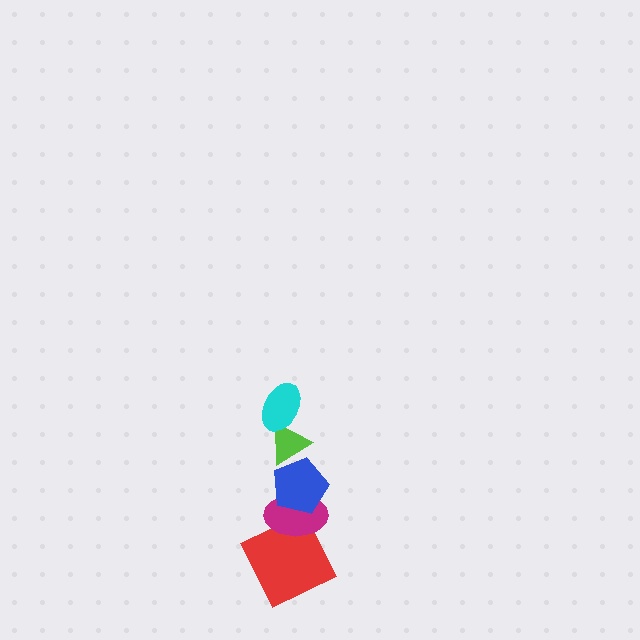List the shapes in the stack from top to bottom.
From top to bottom: the cyan ellipse, the lime triangle, the blue pentagon, the magenta ellipse, the red square.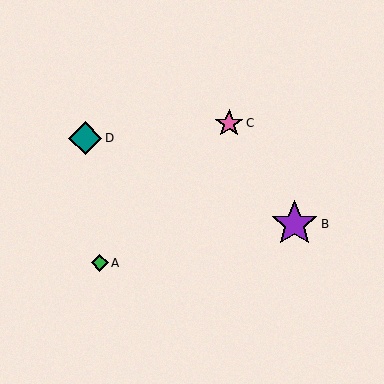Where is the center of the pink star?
The center of the pink star is at (229, 123).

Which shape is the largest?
The purple star (labeled B) is the largest.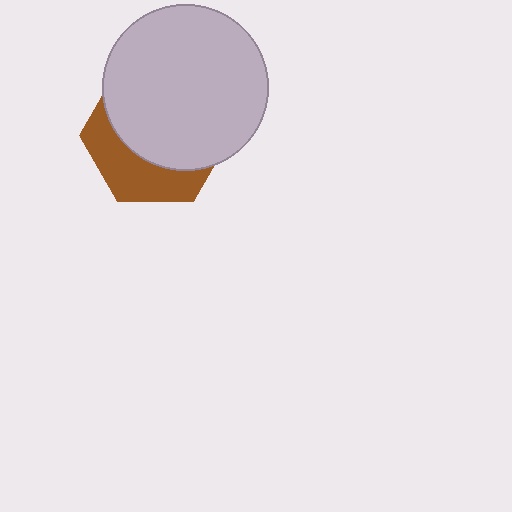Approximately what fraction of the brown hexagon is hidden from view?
Roughly 65% of the brown hexagon is hidden behind the light gray circle.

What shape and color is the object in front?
The object in front is a light gray circle.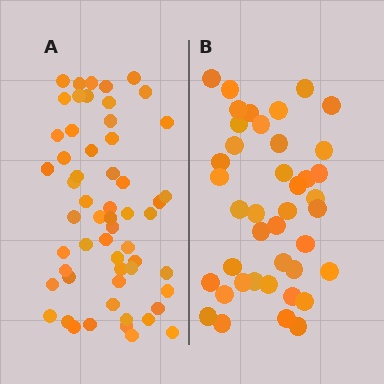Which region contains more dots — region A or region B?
Region A (the left region) has more dots.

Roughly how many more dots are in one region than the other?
Region A has approximately 15 more dots than region B.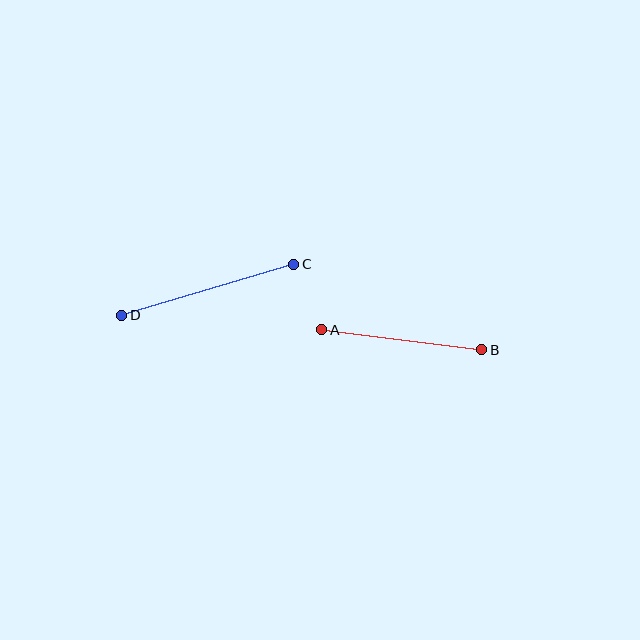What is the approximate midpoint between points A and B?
The midpoint is at approximately (402, 340) pixels.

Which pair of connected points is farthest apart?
Points C and D are farthest apart.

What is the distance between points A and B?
The distance is approximately 161 pixels.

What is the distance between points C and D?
The distance is approximately 180 pixels.